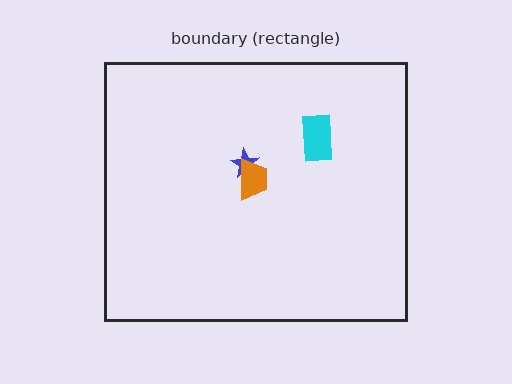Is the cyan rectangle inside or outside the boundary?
Inside.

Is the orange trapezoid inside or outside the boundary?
Inside.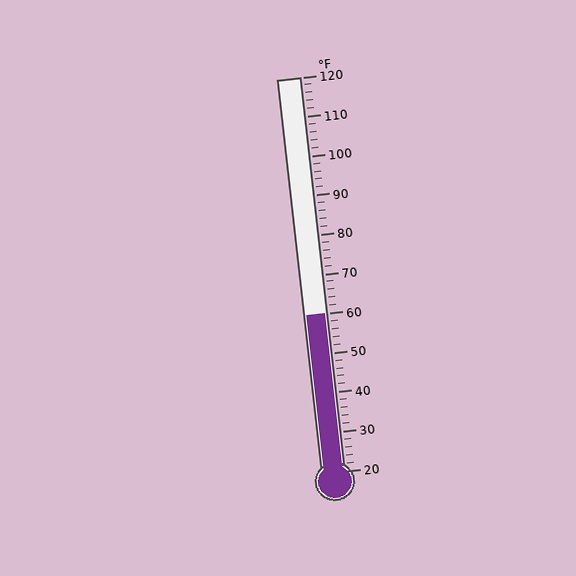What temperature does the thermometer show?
The thermometer shows approximately 60°F.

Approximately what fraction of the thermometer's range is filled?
The thermometer is filled to approximately 40% of its range.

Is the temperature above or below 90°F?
The temperature is below 90°F.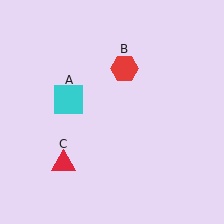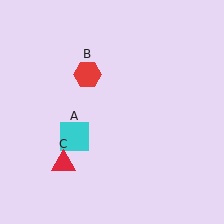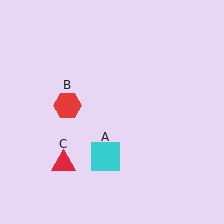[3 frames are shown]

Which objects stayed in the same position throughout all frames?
Red triangle (object C) remained stationary.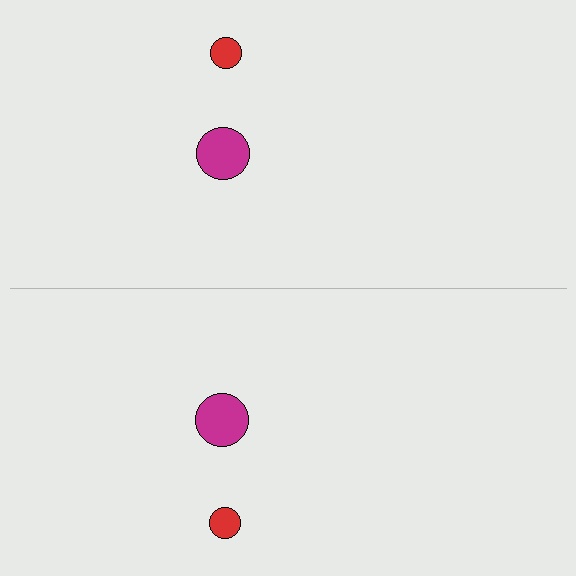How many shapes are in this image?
There are 4 shapes in this image.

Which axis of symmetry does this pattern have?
The pattern has a horizontal axis of symmetry running through the center of the image.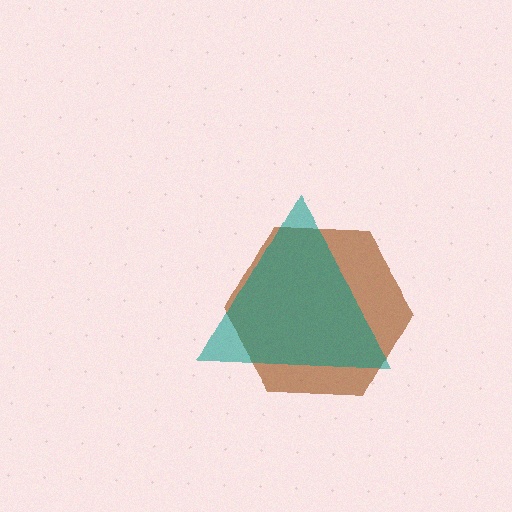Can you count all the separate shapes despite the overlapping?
Yes, there are 2 separate shapes.